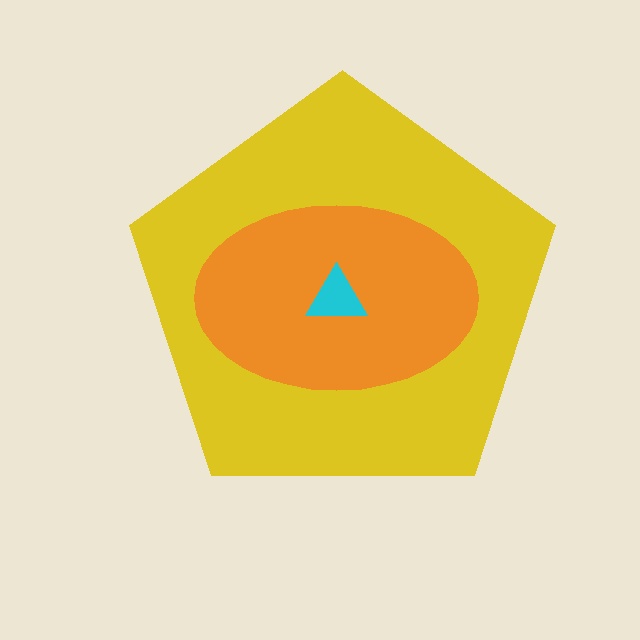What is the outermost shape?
The yellow pentagon.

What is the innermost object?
The cyan triangle.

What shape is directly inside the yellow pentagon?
The orange ellipse.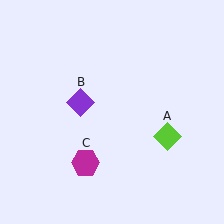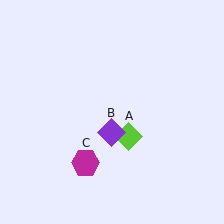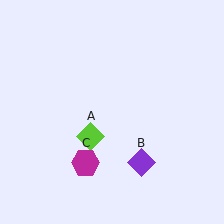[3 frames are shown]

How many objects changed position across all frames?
2 objects changed position: lime diamond (object A), purple diamond (object B).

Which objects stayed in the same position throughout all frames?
Magenta hexagon (object C) remained stationary.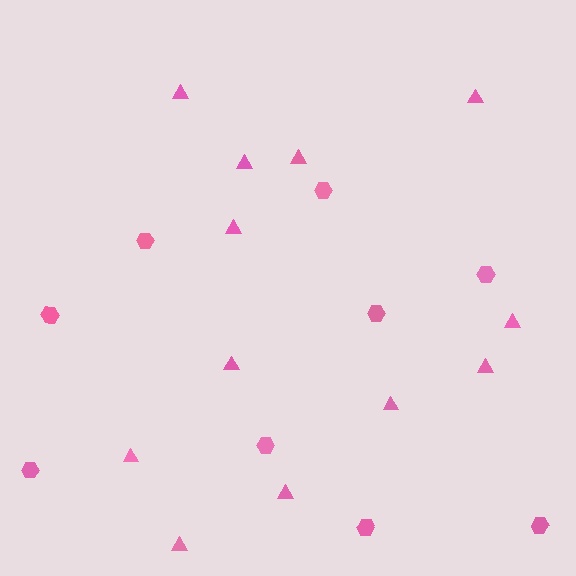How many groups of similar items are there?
There are 2 groups: one group of hexagons (9) and one group of triangles (12).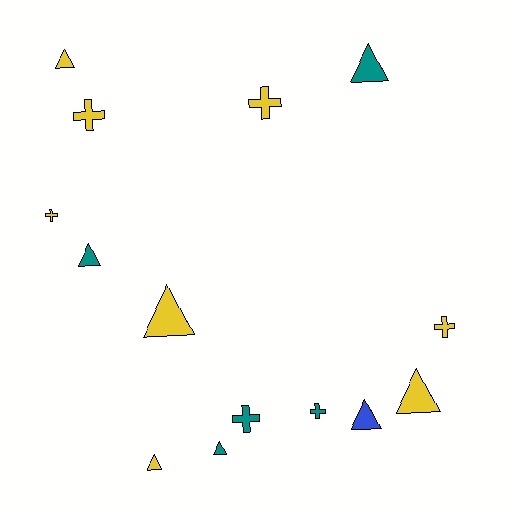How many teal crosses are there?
There are 2 teal crosses.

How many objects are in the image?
There are 14 objects.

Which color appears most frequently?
Yellow, with 8 objects.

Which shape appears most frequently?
Triangle, with 8 objects.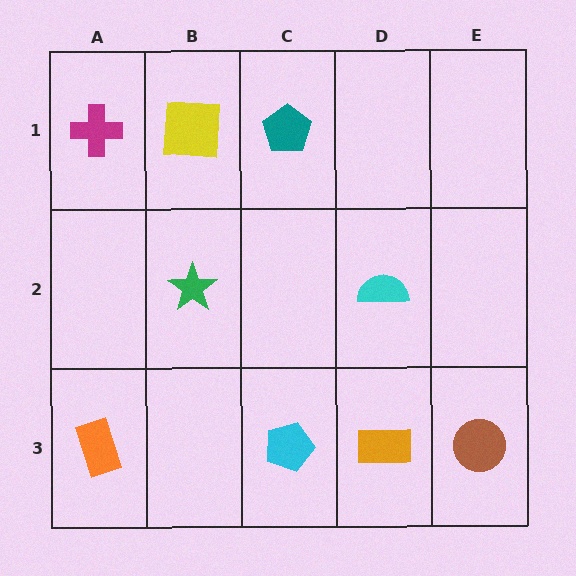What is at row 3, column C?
A cyan pentagon.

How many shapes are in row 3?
4 shapes.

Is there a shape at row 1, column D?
No, that cell is empty.